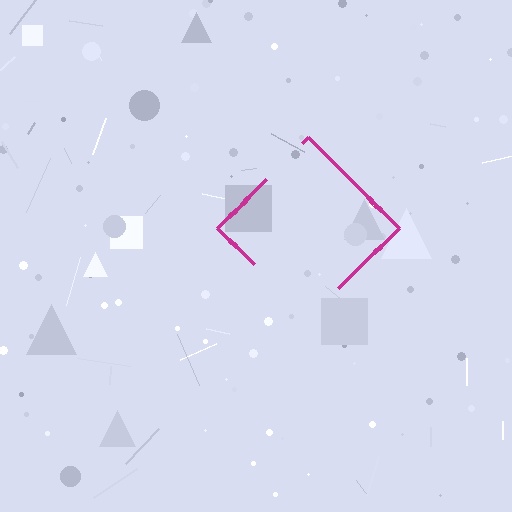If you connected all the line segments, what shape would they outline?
They would outline a diamond.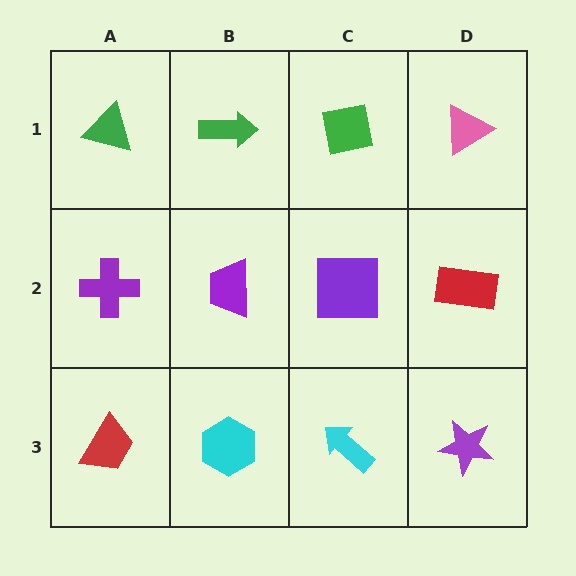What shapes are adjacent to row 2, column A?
A green triangle (row 1, column A), a red trapezoid (row 3, column A), a purple trapezoid (row 2, column B).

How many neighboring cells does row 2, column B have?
4.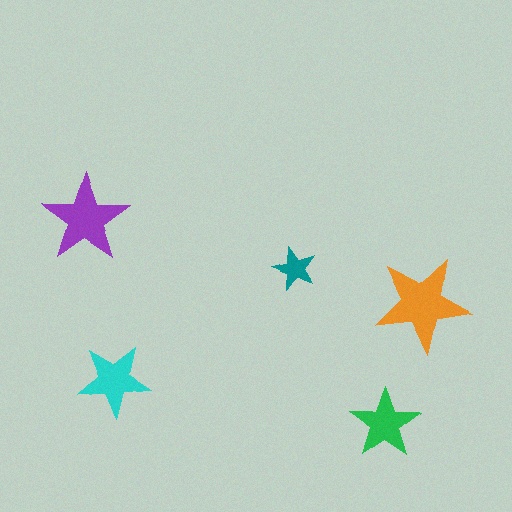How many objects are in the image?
There are 5 objects in the image.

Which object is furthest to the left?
The purple star is leftmost.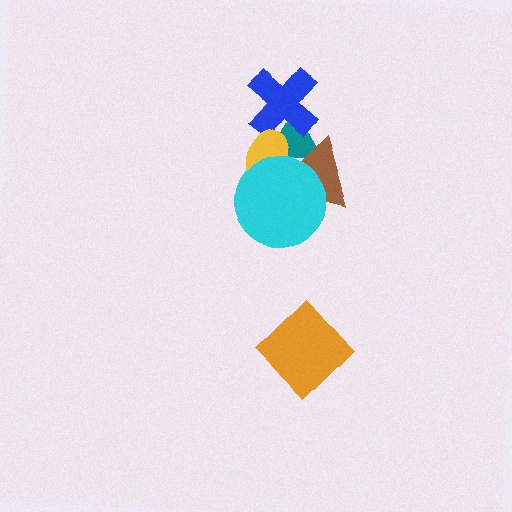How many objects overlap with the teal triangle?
4 objects overlap with the teal triangle.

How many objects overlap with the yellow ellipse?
4 objects overlap with the yellow ellipse.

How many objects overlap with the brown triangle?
3 objects overlap with the brown triangle.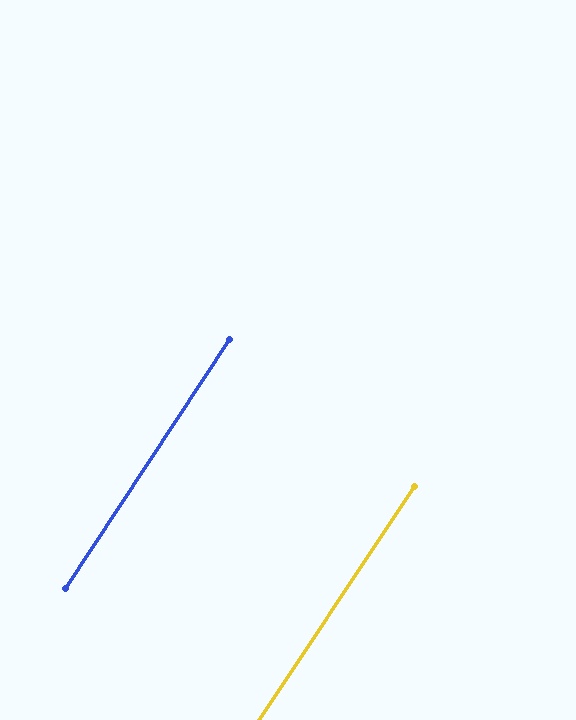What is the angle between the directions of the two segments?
Approximately 0 degrees.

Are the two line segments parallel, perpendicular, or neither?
Parallel — their directions differ by only 0.2°.